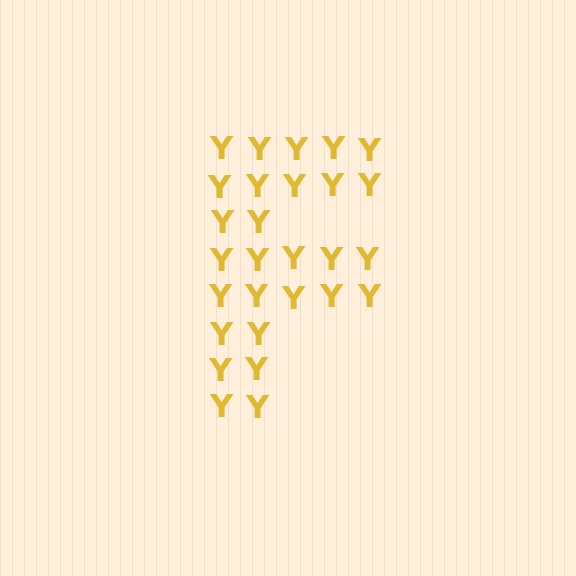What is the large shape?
The large shape is the letter F.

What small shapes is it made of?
It is made of small letter Y's.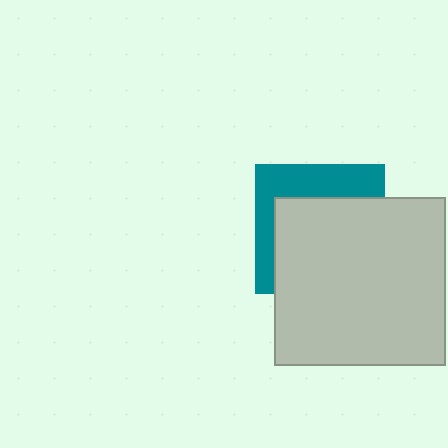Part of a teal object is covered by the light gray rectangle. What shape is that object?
It is a square.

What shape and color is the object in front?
The object in front is a light gray rectangle.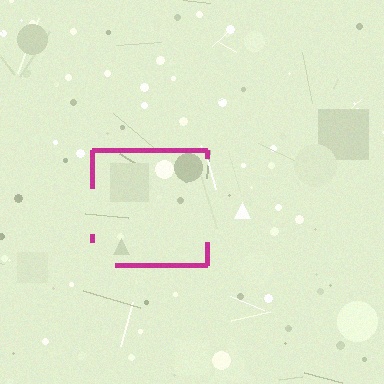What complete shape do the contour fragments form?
The contour fragments form a square.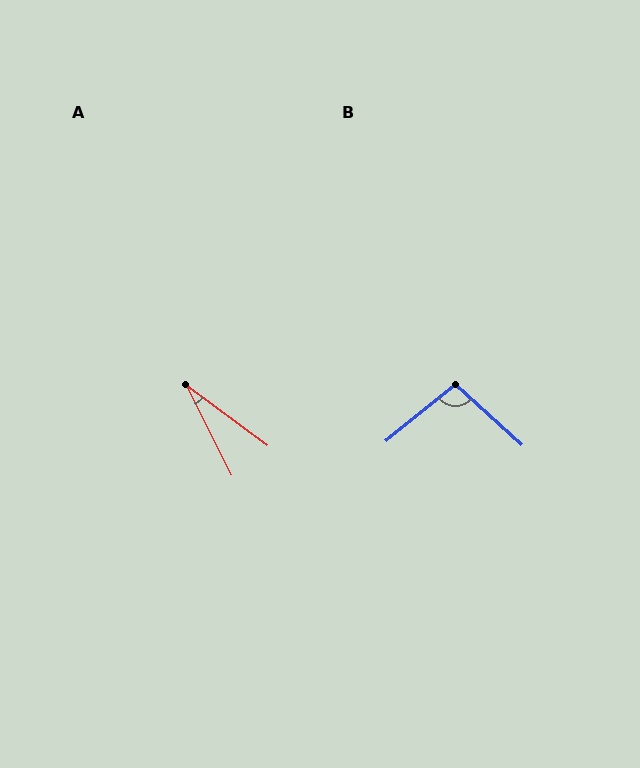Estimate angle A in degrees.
Approximately 27 degrees.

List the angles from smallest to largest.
A (27°), B (99°).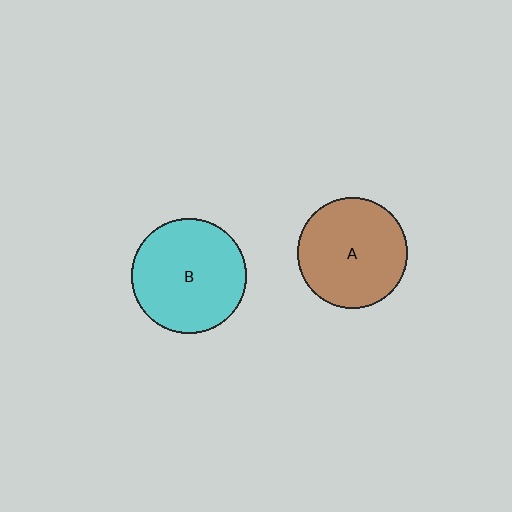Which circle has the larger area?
Circle B (cyan).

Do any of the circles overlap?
No, none of the circles overlap.